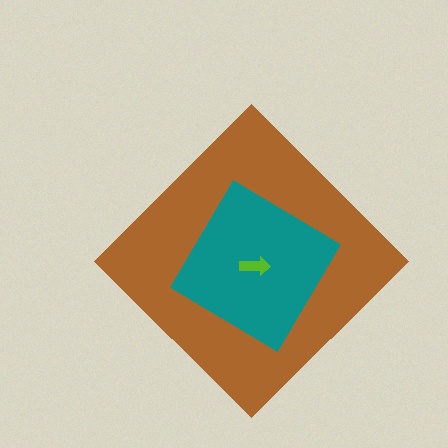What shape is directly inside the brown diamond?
The teal diamond.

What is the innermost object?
The lime arrow.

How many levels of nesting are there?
3.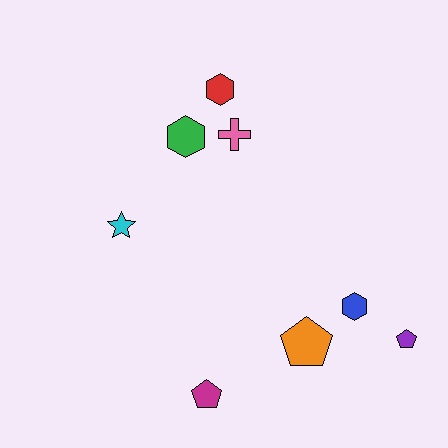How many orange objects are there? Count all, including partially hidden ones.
There is 1 orange object.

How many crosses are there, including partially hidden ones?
There is 1 cross.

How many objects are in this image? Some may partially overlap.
There are 8 objects.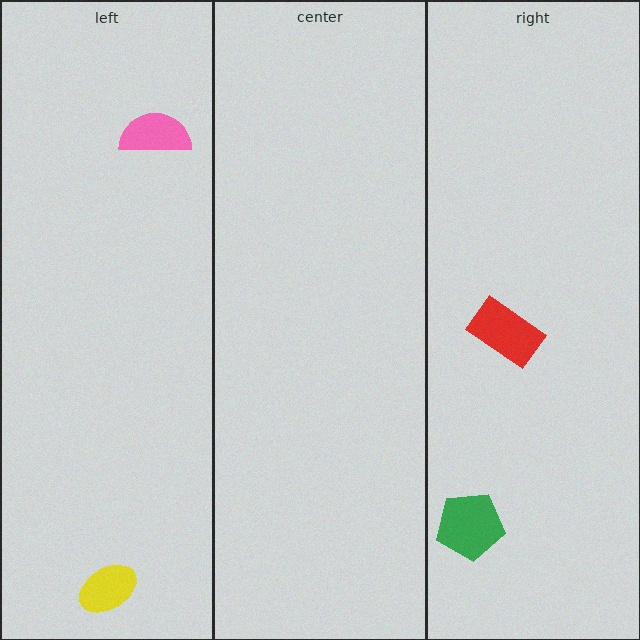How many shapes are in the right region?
2.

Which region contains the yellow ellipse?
The left region.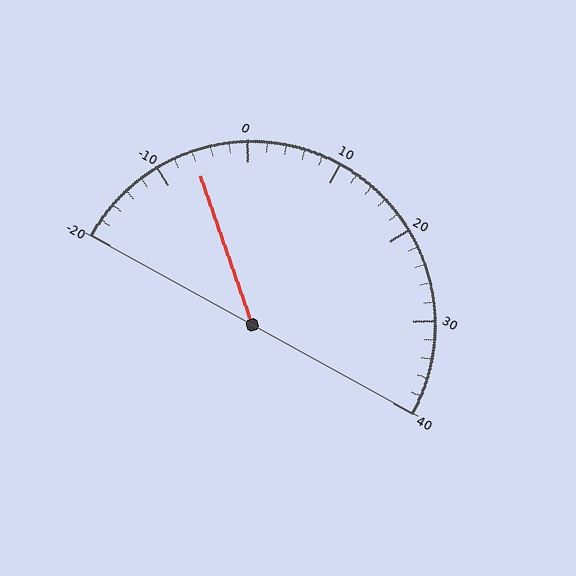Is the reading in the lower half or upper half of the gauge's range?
The reading is in the lower half of the range (-20 to 40).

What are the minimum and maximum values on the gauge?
The gauge ranges from -20 to 40.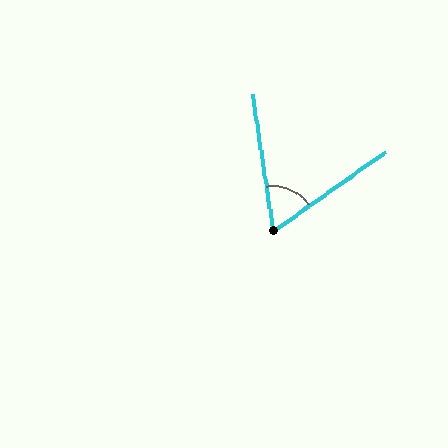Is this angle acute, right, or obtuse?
It is acute.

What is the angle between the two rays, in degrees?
Approximately 63 degrees.